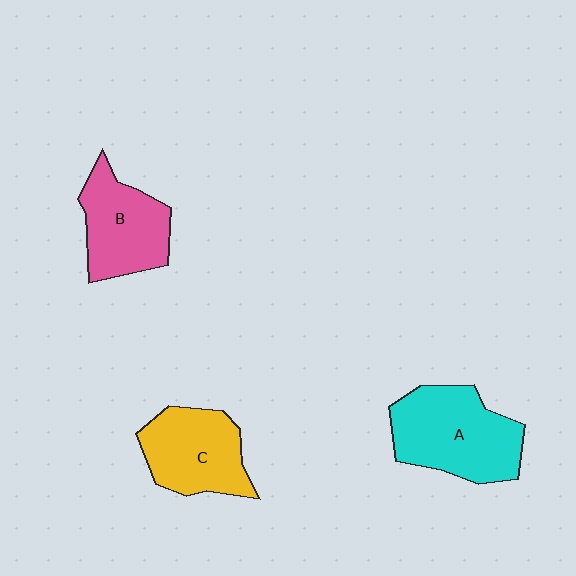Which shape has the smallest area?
Shape B (pink).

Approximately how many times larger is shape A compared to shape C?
Approximately 1.3 times.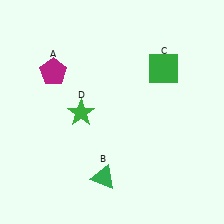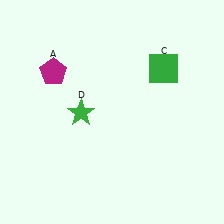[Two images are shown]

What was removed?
The green triangle (B) was removed in Image 2.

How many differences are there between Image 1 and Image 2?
There is 1 difference between the two images.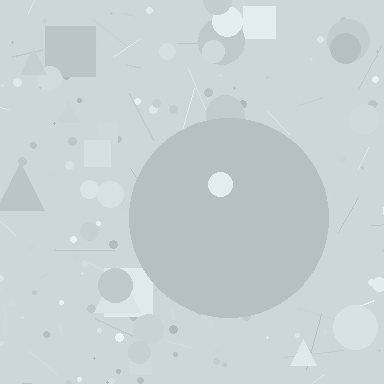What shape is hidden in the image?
A circle is hidden in the image.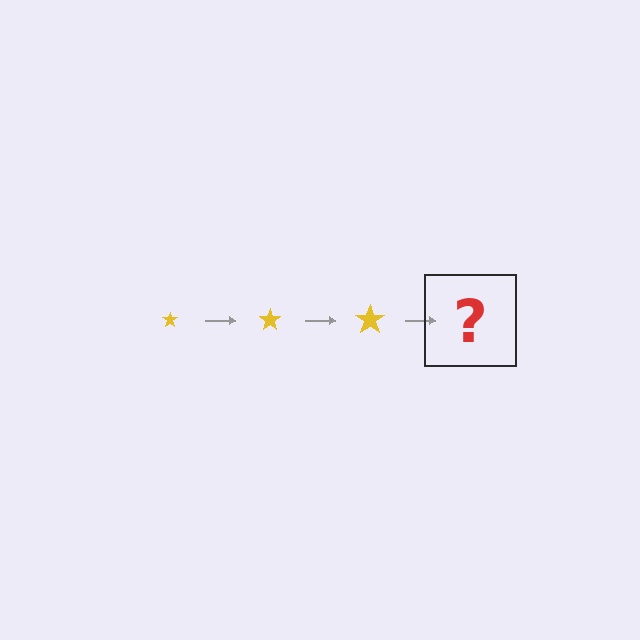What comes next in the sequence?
The next element should be a yellow star, larger than the previous one.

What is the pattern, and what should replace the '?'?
The pattern is that the star gets progressively larger each step. The '?' should be a yellow star, larger than the previous one.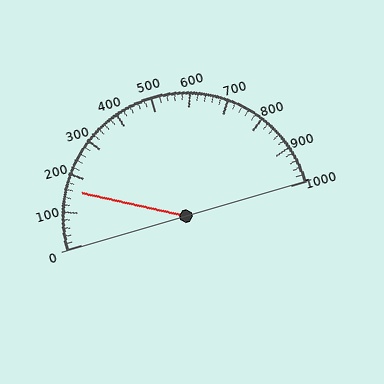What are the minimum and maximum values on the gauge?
The gauge ranges from 0 to 1000.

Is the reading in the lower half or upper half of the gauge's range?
The reading is in the lower half of the range (0 to 1000).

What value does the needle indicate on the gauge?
The needle indicates approximately 160.